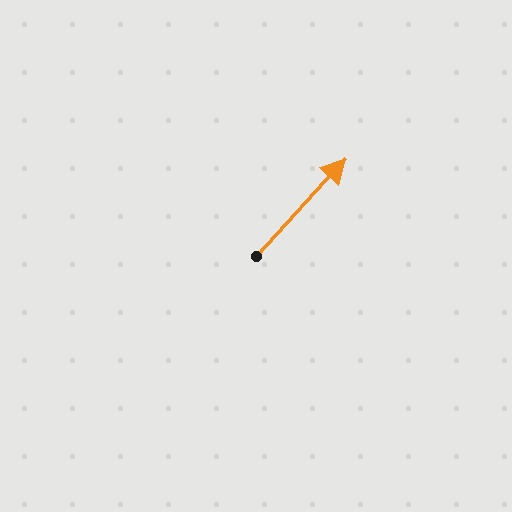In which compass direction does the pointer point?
Northeast.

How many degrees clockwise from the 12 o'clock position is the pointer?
Approximately 43 degrees.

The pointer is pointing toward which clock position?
Roughly 1 o'clock.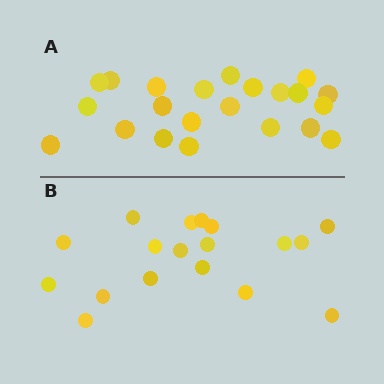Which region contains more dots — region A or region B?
Region A (the top region) has more dots.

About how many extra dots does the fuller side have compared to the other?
Region A has about 4 more dots than region B.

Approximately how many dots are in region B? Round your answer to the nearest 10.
About 20 dots. (The exact count is 18, which rounds to 20.)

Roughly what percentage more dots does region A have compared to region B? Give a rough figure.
About 20% more.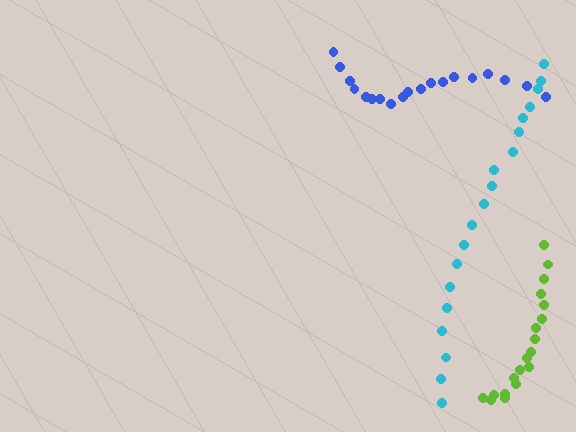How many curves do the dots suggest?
There are 3 distinct paths.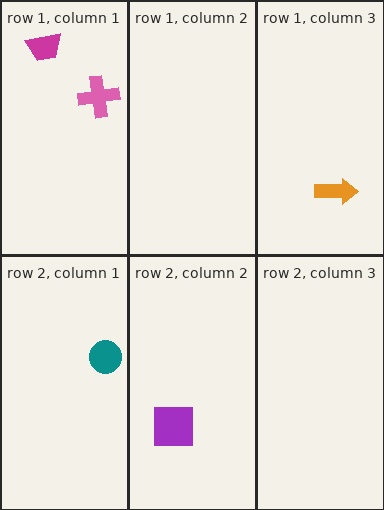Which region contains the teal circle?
The row 2, column 1 region.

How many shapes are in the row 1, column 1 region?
2.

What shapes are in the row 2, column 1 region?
The teal circle.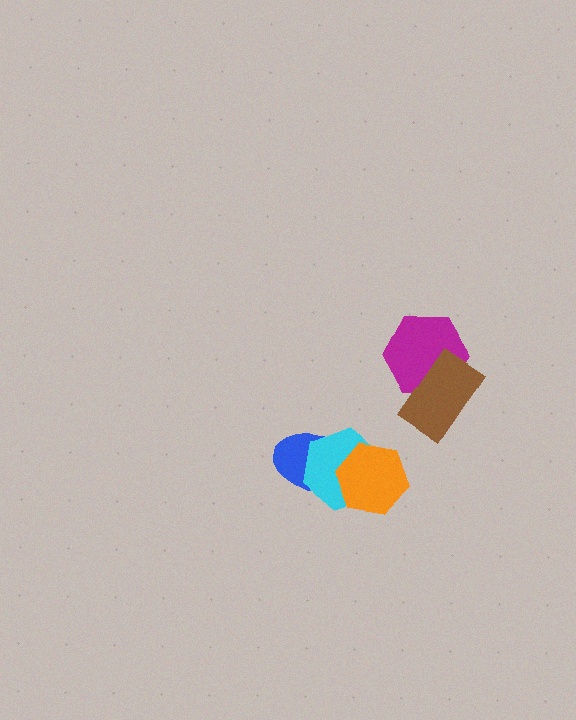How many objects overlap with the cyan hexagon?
2 objects overlap with the cyan hexagon.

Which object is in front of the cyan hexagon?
The orange hexagon is in front of the cyan hexagon.